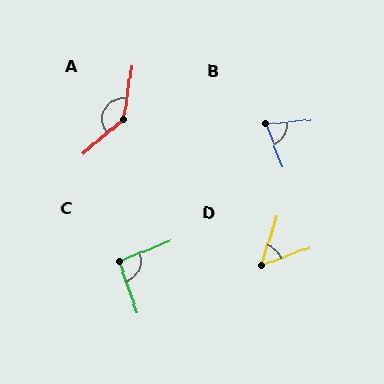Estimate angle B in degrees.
Approximately 74 degrees.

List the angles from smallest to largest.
D (52°), B (74°), C (92°), A (139°).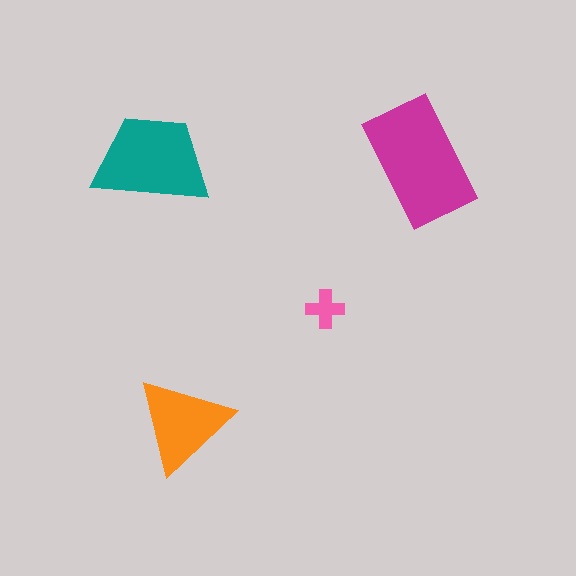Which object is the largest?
The magenta rectangle.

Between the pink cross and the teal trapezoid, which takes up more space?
The teal trapezoid.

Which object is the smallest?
The pink cross.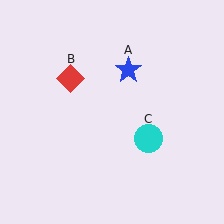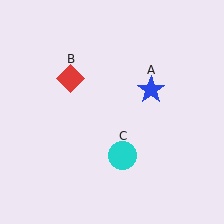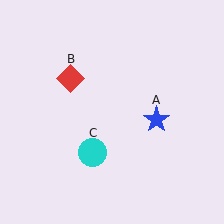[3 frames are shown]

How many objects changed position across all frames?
2 objects changed position: blue star (object A), cyan circle (object C).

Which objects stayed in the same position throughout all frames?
Red diamond (object B) remained stationary.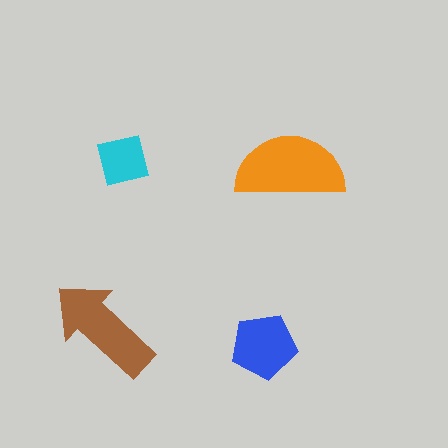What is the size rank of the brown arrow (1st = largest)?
2nd.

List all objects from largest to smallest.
The orange semicircle, the brown arrow, the blue pentagon, the cyan square.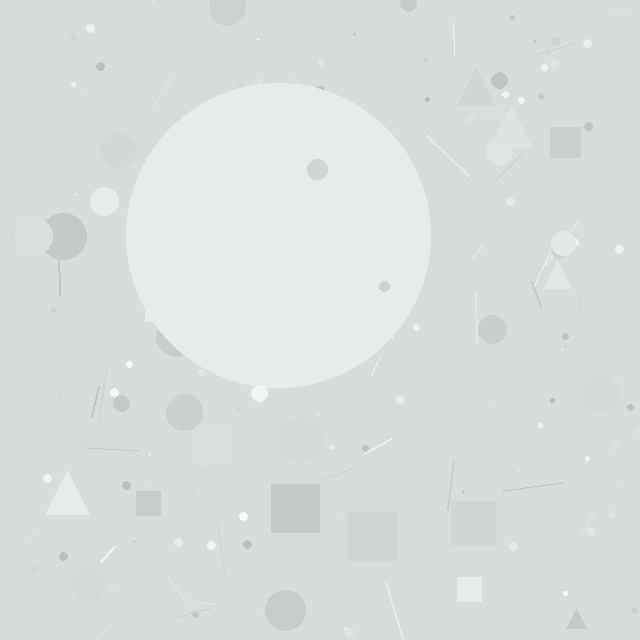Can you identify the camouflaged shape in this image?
The camouflaged shape is a circle.